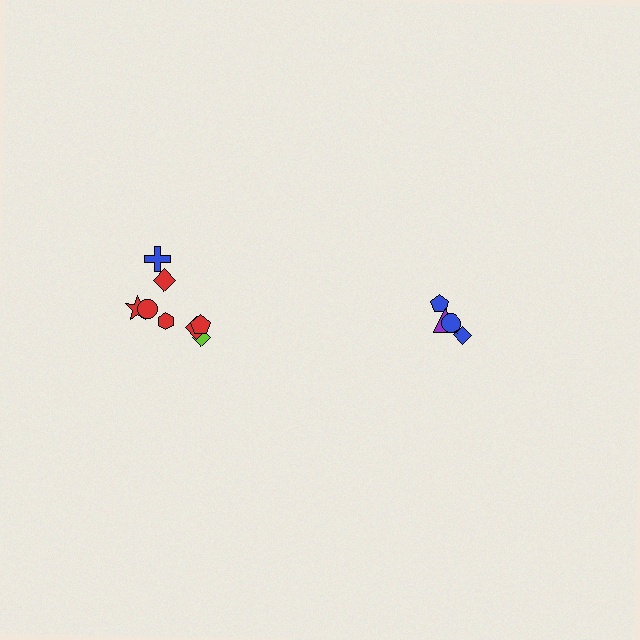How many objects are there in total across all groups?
There are 12 objects.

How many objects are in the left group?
There are 8 objects.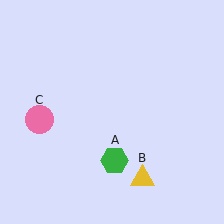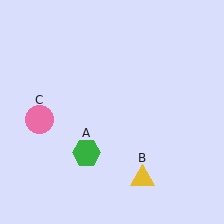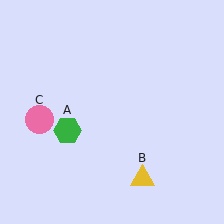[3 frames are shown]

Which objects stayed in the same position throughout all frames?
Yellow triangle (object B) and pink circle (object C) remained stationary.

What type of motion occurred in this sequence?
The green hexagon (object A) rotated clockwise around the center of the scene.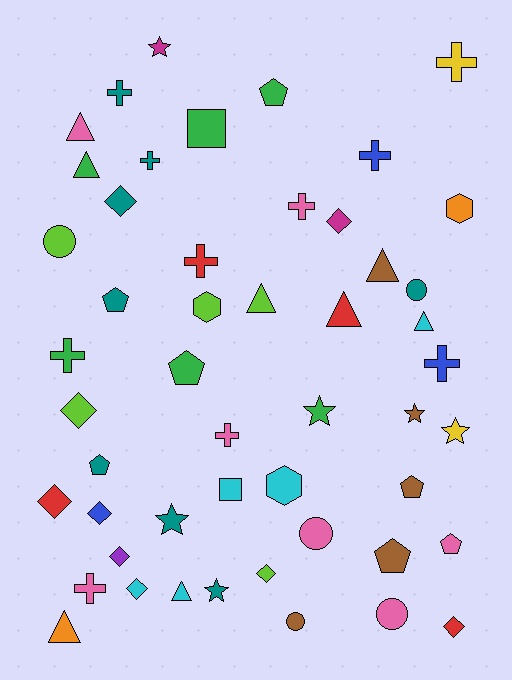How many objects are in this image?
There are 50 objects.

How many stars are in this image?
There are 6 stars.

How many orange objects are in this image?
There are 2 orange objects.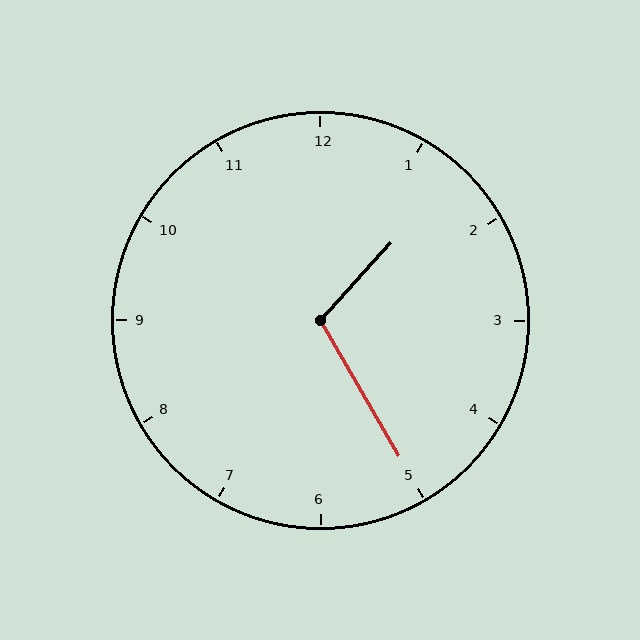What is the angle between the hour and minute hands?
Approximately 108 degrees.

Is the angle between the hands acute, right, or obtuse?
It is obtuse.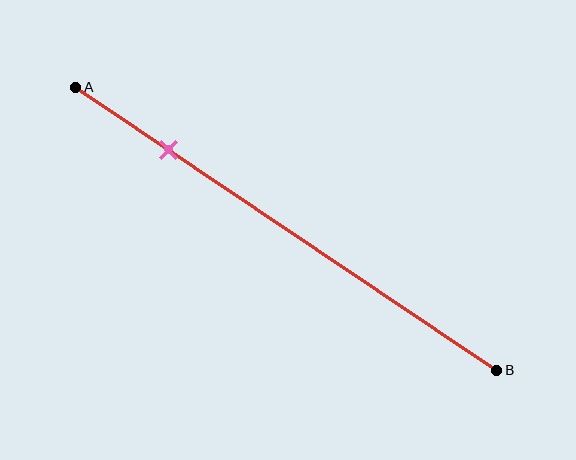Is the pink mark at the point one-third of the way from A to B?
No, the mark is at about 20% from A, not at the 33% one-third point.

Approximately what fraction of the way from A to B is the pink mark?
The pink mark is approximately 20% of the way from A to B.